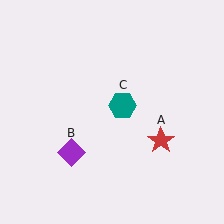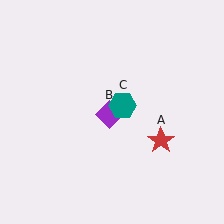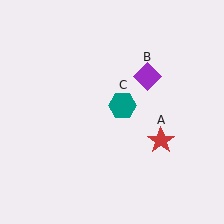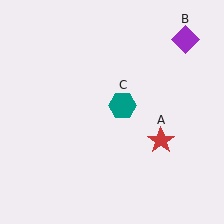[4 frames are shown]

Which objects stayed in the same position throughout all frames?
Red star (object A) and teal hexagon (object C) remained stationary.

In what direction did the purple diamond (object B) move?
The purple diamond (object B) moved up and to the right.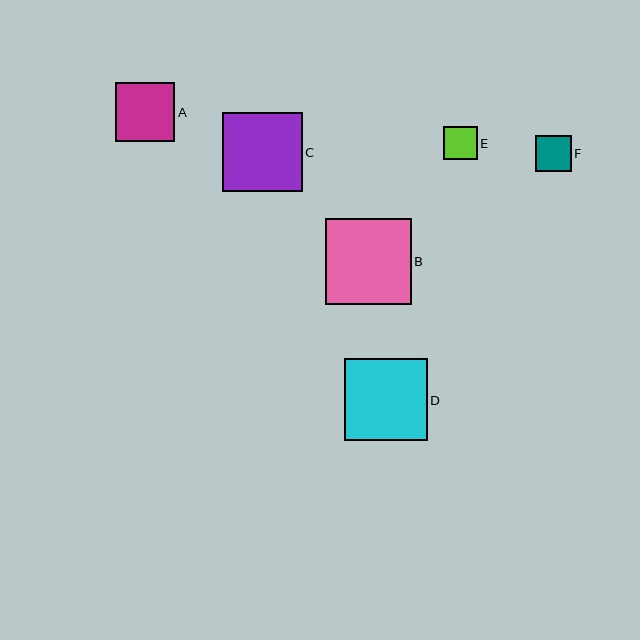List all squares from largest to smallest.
From largest to smallest: B, D, C, A, F, E.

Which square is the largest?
Square B is the largest with a size of approximately 86 pixels.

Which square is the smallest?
Square E is the smallest with a size of approximately 33 pixels.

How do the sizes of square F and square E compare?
Square F and square E are approximately the same size.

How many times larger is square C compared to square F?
Square C is approximately 2.2 times the size of square F.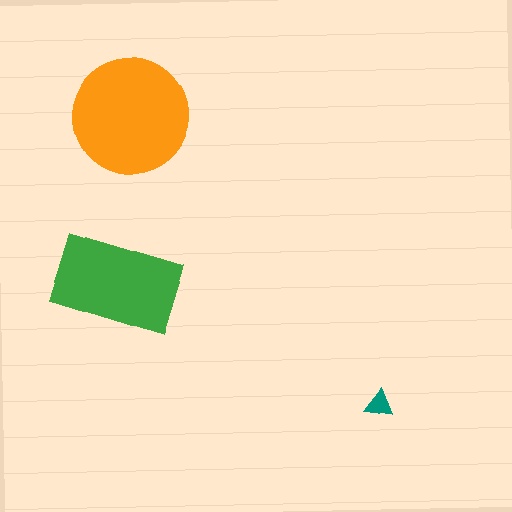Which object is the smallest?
The teal triangle.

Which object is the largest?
The orange circle.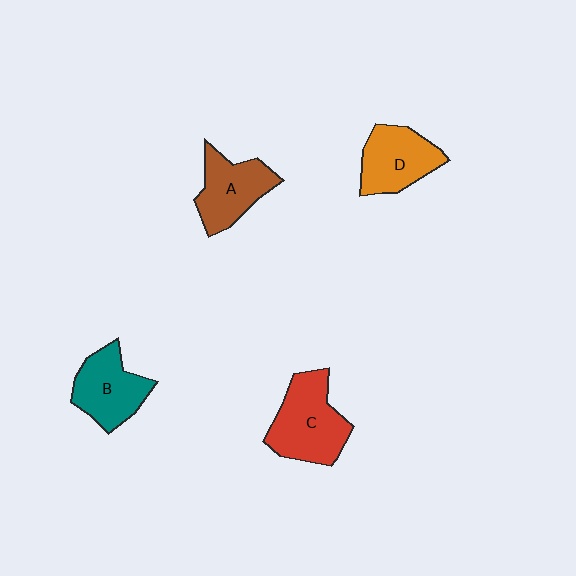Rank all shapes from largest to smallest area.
From largest to smallest: C (red), B (teal), D (orange), A (brown).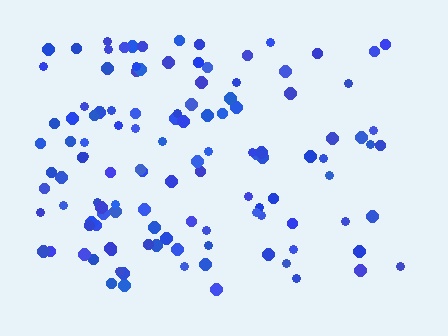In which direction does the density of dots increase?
From right to left, with the left side densest.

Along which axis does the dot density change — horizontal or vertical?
Horizontal.